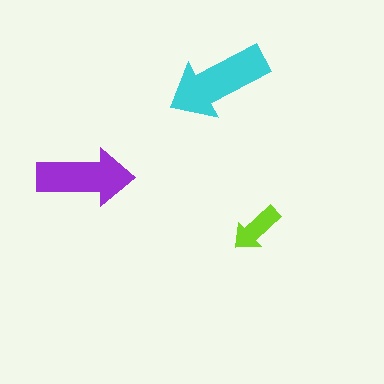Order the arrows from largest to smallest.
the cyan one, the purple one, the lime one.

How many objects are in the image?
There are 3 objects in the image.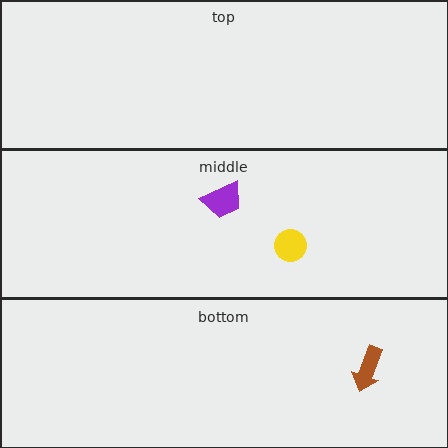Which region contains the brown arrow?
The bottom region.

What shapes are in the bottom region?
The brown arrow.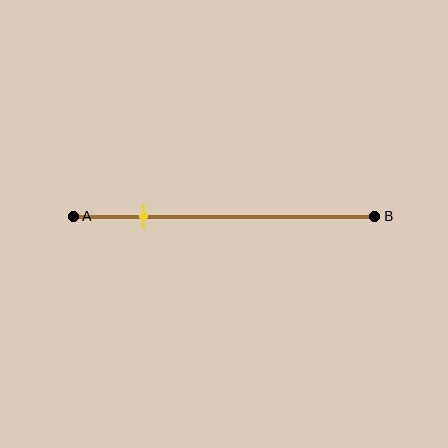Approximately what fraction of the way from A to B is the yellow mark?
The yellow mark is approximately 25% of the way from A to B.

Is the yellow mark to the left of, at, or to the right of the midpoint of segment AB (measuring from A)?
The yellow mark is to the left of the midpoint of segment AB.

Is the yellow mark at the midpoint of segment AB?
No, the mark is at about 25% from A, not at the 50% midpoint.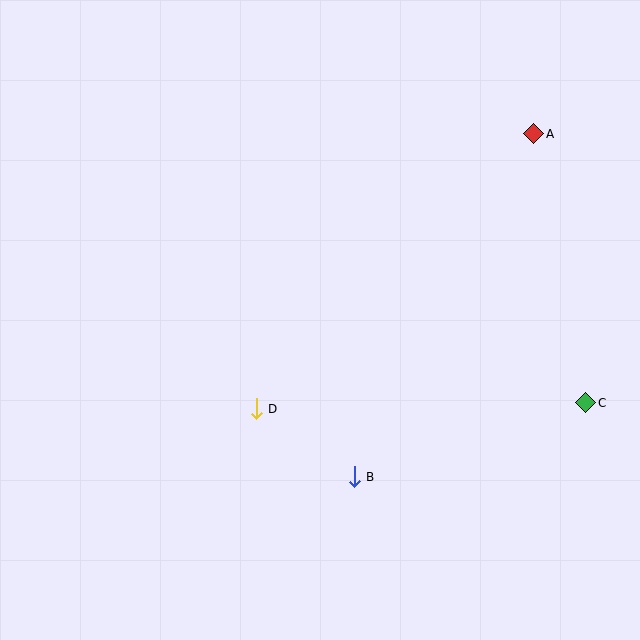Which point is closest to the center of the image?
Point D at (256, 409) is closest to the center.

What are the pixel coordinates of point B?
Point B is at (354, 477).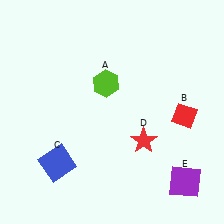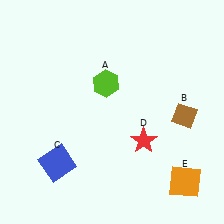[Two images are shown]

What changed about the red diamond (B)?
In Image 1, B is red. In Image 2, it changed to brown.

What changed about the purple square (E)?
In Image 1, E is purple. In Image 2, it changed to orange.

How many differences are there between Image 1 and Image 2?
There are 2 differences between the two images.